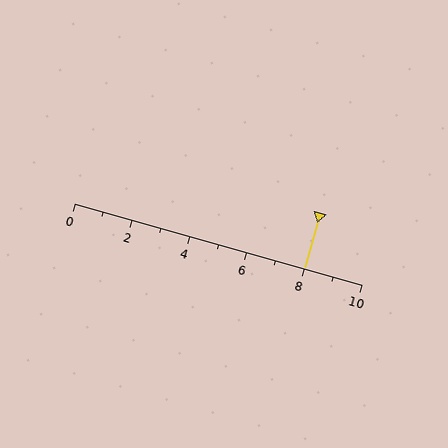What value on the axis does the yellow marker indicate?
The marker indicates approximately 8.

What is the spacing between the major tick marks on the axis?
The major ticks are spaced 2 apart.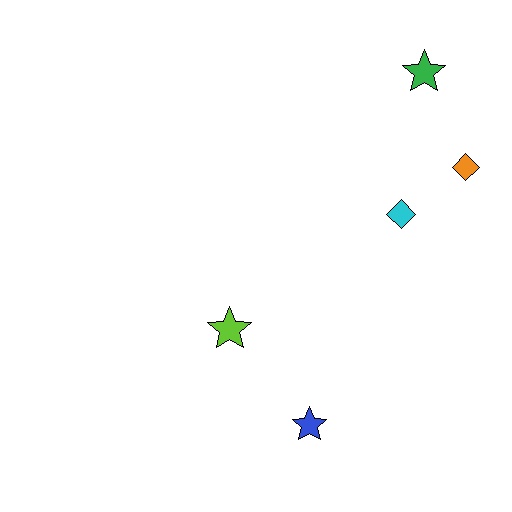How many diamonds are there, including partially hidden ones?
There are 2 diamonds.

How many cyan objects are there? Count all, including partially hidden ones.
There is 1 cyan object.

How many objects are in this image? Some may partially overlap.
There are 5 objects.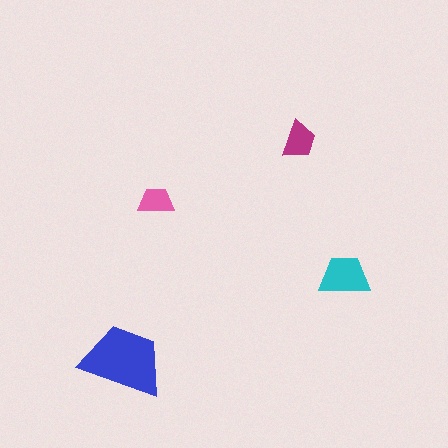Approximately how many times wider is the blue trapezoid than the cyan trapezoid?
About 1.5 times wider.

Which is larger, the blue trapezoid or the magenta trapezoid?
The blue one.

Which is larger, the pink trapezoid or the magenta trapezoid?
The magenta one.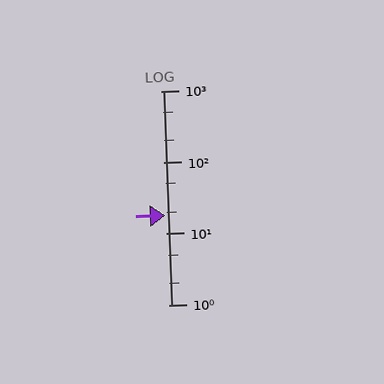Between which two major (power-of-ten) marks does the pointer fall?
The pointer is between 10 and 100.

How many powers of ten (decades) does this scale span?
The scale spans 3 decades, from 1 to 1000.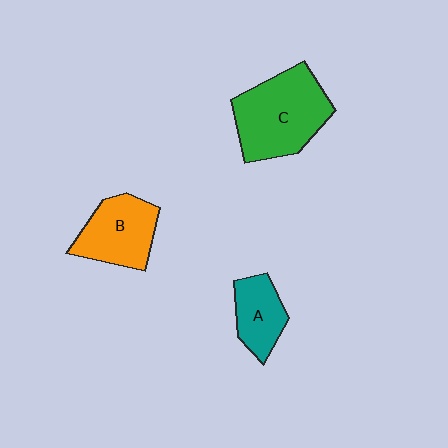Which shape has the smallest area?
Shape A (teal).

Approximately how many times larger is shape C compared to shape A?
Approximately 2.0 times.